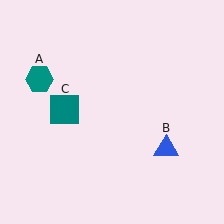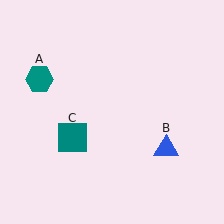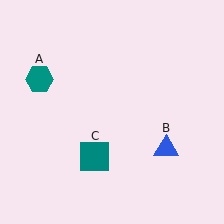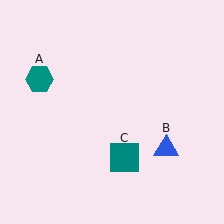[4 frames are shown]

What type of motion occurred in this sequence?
The teal square (object C) rotated counterclockwise around the center of the scene.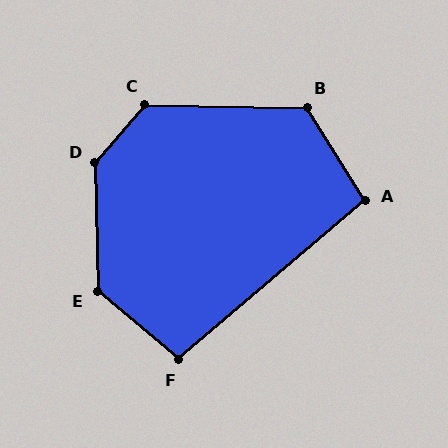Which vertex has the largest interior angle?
D, at approximately 138 degrees.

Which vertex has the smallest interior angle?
A, at approximately 98 degrees.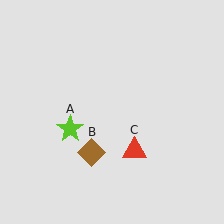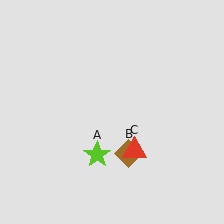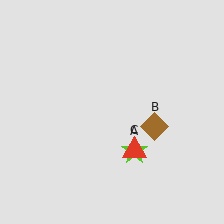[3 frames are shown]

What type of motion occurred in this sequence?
The lime star (object A), brown diamond (object B) rotated counterclockwise around the center of the scene.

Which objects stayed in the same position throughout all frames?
Red triangle (object C) remained stationary.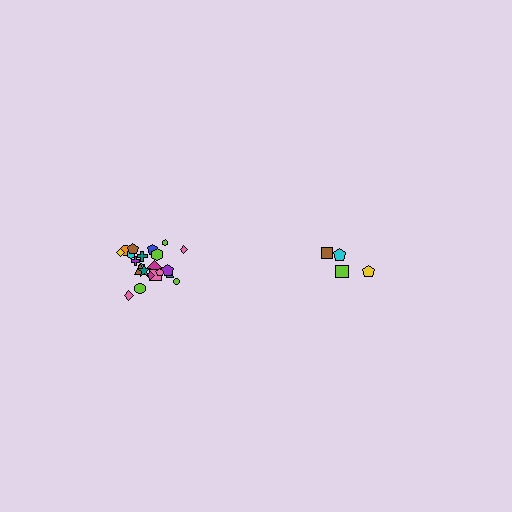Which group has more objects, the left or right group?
The left group.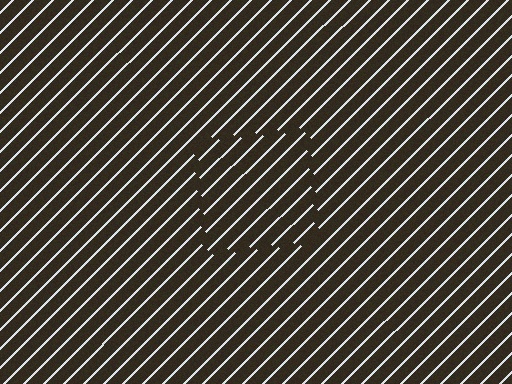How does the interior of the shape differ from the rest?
The interior of the shape contains the same grating, shifted by half a period — the contour is defined by the phase discontinuity where line-ends from the inner and outer gratings abut.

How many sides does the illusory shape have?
4 sides — the line-ends trace a square.